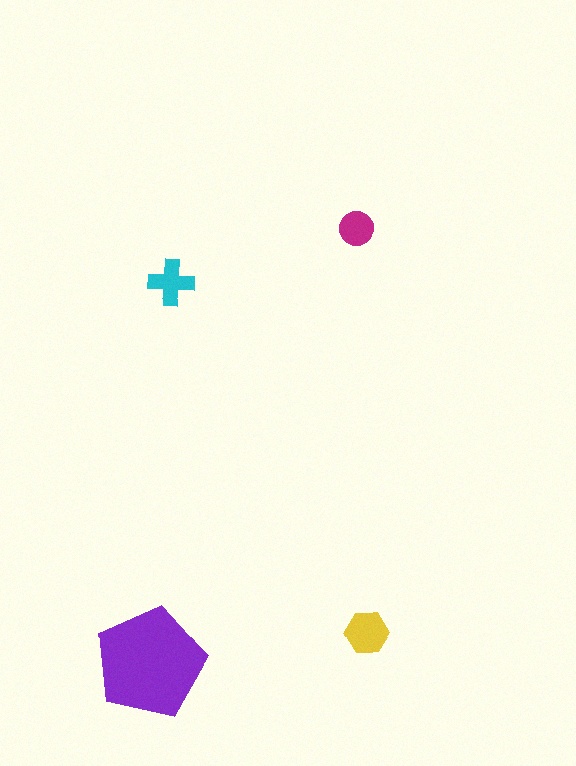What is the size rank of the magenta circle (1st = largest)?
4th.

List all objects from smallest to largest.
The magenta circle, the cyan cross, the yellow hexagon, the purple pentagon.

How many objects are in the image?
There are 4 objects in the image.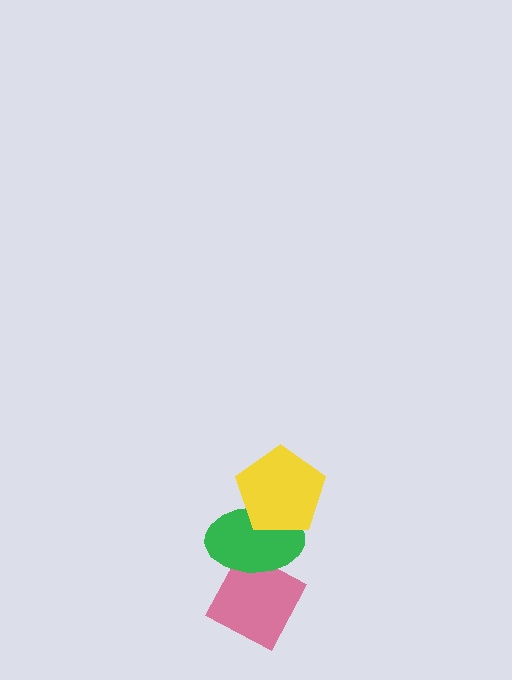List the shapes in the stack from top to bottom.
From top to bottom: the yellow pentagon, the green ellipse, the pink diamond.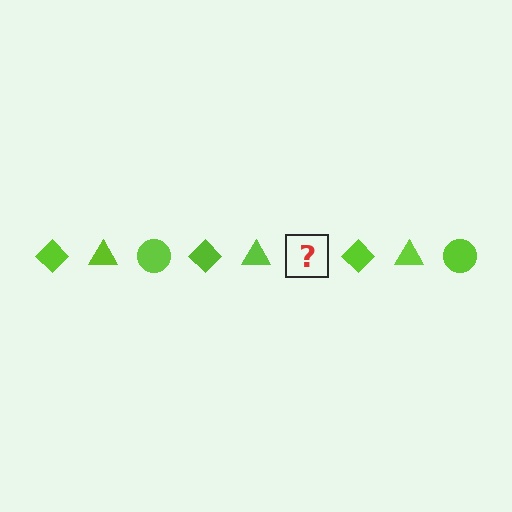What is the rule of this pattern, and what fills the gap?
The rule is that the pattern cycles through diamond, triangle, circle shapes in lime. The gap should be filled with a lime circle.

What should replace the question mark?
The question mark should be replaced with a lime circle.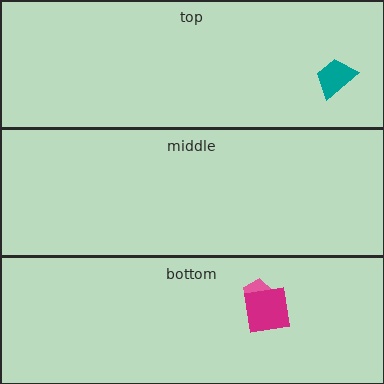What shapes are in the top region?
The teal trapezoid.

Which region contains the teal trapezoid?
The top region.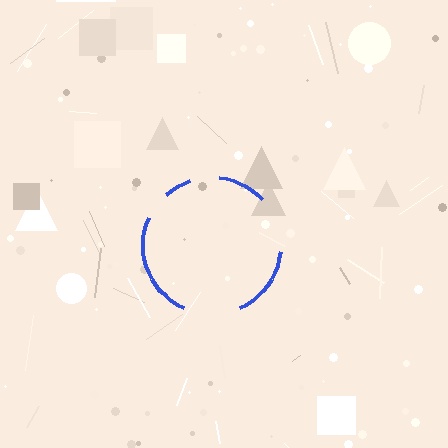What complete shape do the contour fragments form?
The contour fragments form a circle.